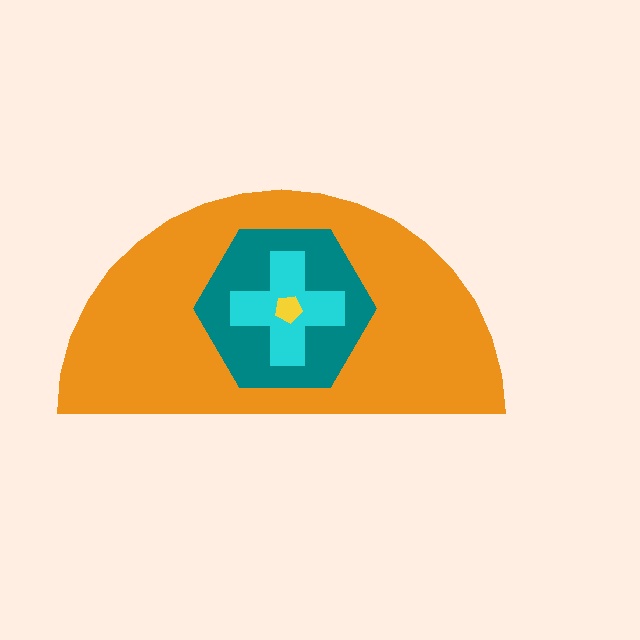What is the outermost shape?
The orange semicircle.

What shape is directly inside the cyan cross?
The yellow pentagon.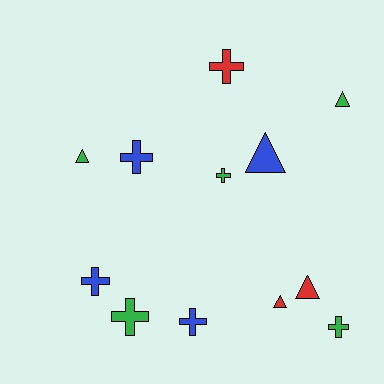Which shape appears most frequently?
Cross, with 7 objects.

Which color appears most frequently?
Green, with 5 objects.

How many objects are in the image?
There are 12 objects.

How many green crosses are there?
There are 3 green crosses.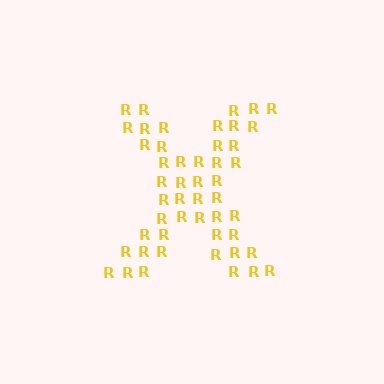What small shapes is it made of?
It is made of small letter R's.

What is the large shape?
The large shape is the letter X.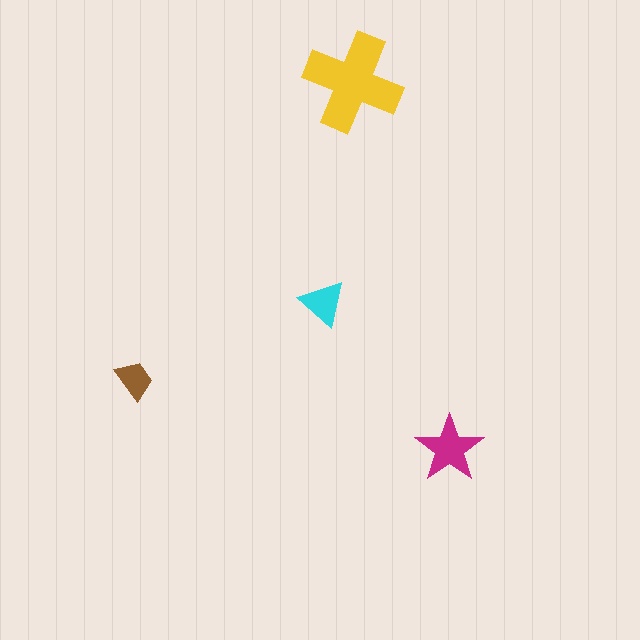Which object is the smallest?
The brown trapezoid.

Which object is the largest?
The yellow cross.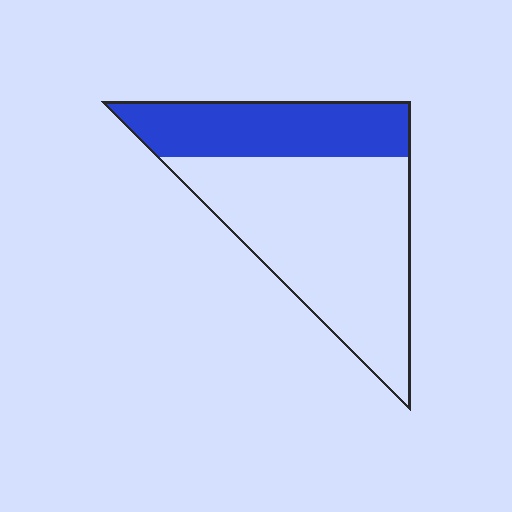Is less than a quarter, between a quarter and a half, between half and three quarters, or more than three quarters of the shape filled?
Between a quarter and a half.